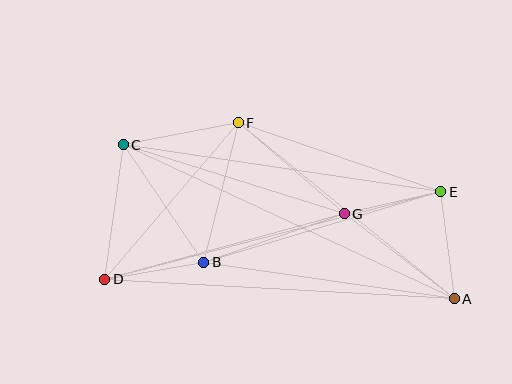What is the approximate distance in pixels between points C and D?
The distance between C and D is approximately 136 pixels.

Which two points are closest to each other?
Points E and G are closest to each other.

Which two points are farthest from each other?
Points A and C are farthest from each other.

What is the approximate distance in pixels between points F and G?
The distance between F and G is approximately 140 pixels.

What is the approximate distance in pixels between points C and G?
The distance between C and G is approximately 231 pixels.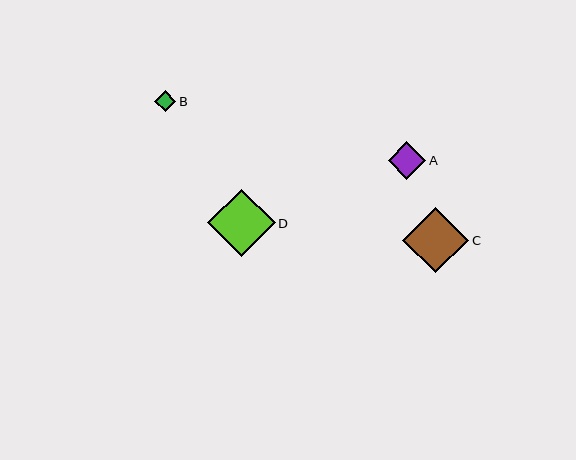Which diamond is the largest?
Diamond D is the largest with a size of approximately 68 pixels.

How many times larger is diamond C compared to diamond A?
Diamond C is approximately 1.8 times the size of diamond A.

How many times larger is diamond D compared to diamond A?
Diamond D is approximately 1.8 times the size of diamond A.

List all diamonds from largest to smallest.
From largest to smallest: D, C, A, B.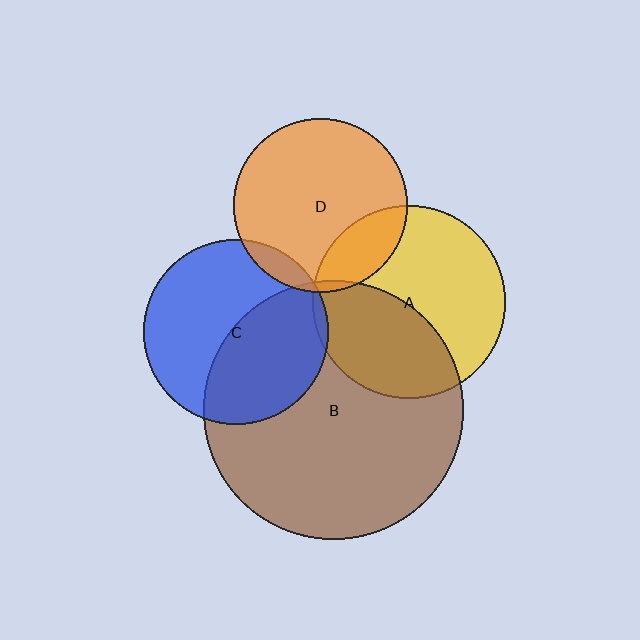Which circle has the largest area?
Circle B (brown).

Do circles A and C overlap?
Yes.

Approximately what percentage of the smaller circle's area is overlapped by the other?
Approximately 5%.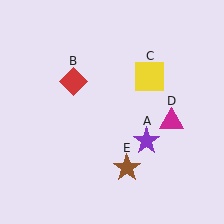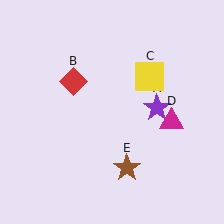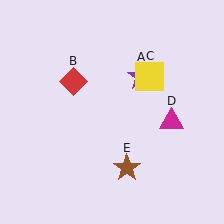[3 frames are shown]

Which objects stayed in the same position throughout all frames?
Red diamond (object B) and yellow square (object C) and magenta triangle (object D) and brown star (object E) remained stationary.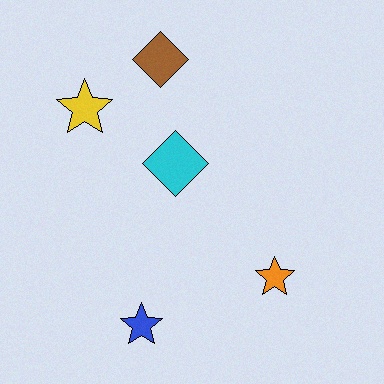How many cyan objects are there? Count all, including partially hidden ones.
There is 1 cyan object.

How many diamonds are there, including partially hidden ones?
There are 2 diamonds.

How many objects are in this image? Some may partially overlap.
There are 5 objects.